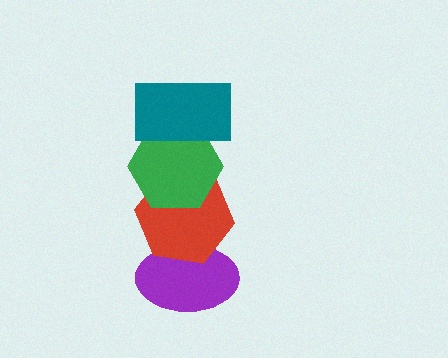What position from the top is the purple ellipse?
The purple ellipse is 4th from the top.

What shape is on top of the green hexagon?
The teal rectangle is on top of the green hexagon.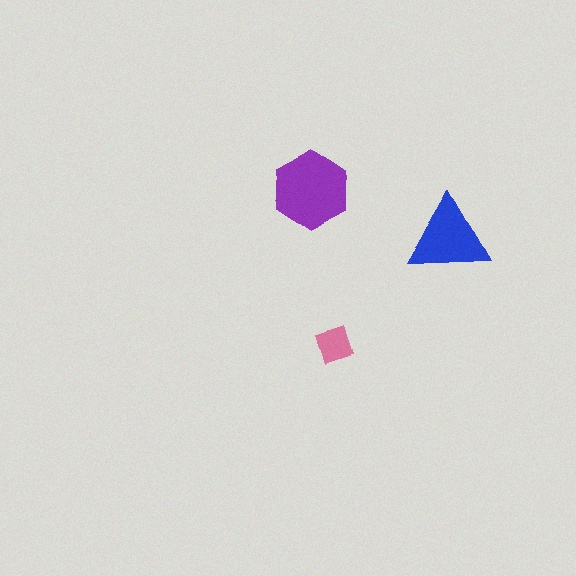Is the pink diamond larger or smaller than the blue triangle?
Smaller.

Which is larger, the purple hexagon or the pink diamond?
The purple hexagon.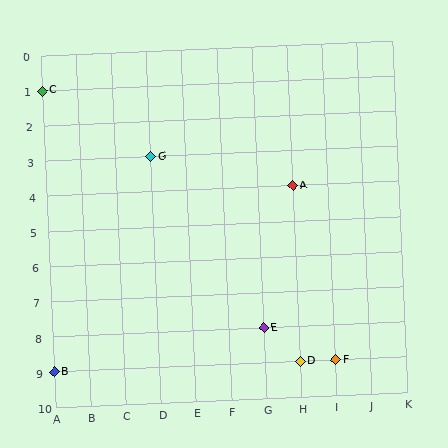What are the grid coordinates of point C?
Point C is at grid coordinates (A, 1).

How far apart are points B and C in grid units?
Points B and C are 8 rows apart.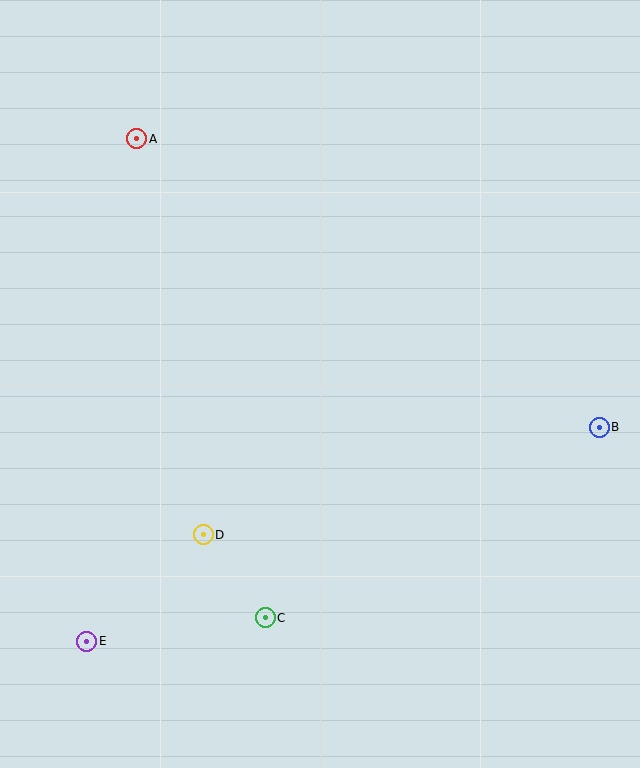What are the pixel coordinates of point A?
Point A is at (137, 139).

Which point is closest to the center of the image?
Point D at (203, 535) is closest to the center.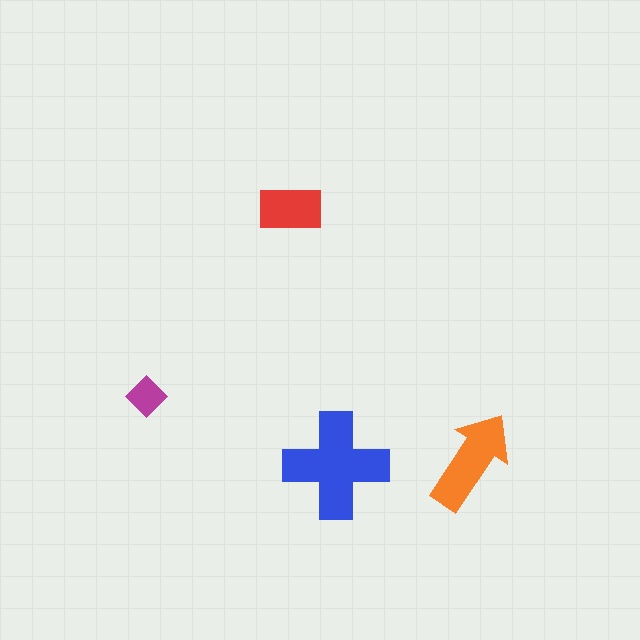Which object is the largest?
The blue cross.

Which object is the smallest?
The magenta diamond.